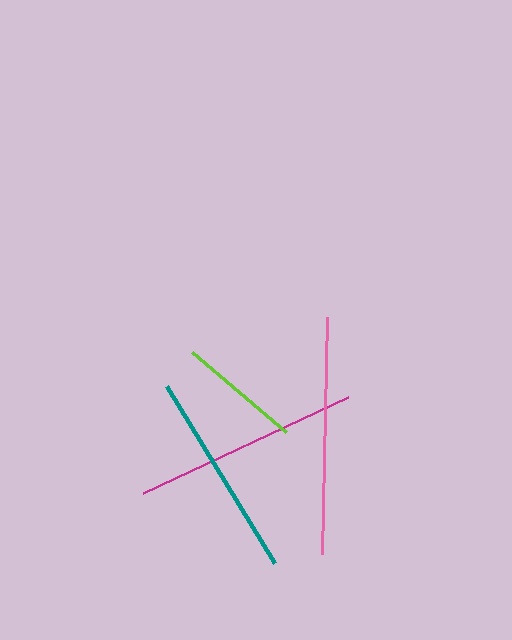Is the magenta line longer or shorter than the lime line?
The magenta line is longer than the lime line.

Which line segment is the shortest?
The lime line is the shortest at approximately 124 pixels.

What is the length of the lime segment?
The lime segment is approximately 124 pixels long.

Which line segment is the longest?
The pink line is the longest at approximately 237 pixels.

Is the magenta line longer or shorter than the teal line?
The magenta line is longer than the teal line.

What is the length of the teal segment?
The teal segment is approximately 208 pixels long.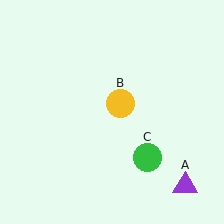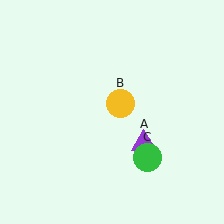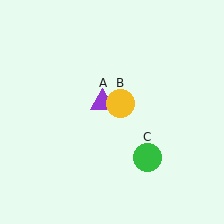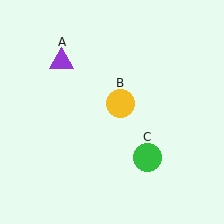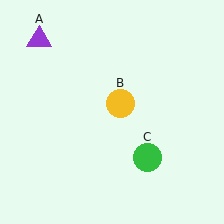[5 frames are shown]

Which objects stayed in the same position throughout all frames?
Yellow circle (object B) and green circle (object C) remained stationary.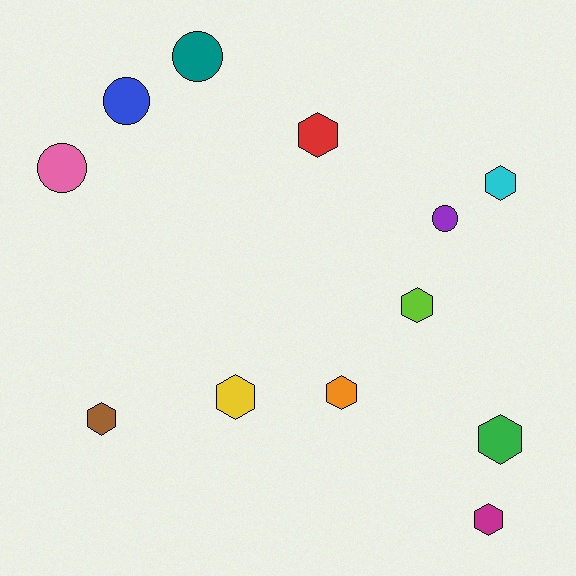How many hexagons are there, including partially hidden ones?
There are 8 hexagons.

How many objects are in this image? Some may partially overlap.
There are 12 objects.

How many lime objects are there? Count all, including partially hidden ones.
There is 1 lime object.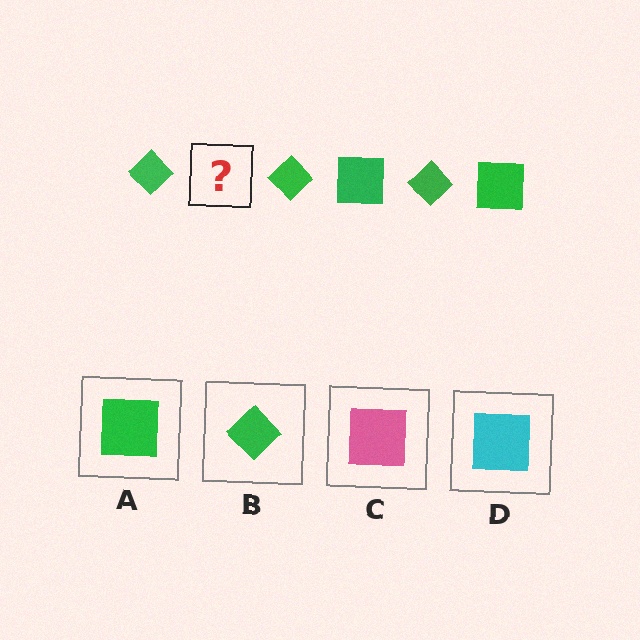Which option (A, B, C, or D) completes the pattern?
A.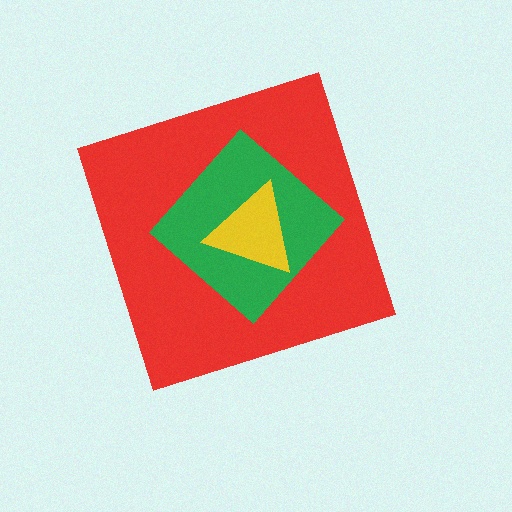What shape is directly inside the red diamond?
The green diamond.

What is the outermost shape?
The red diamond.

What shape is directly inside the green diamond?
The yellow triangle.